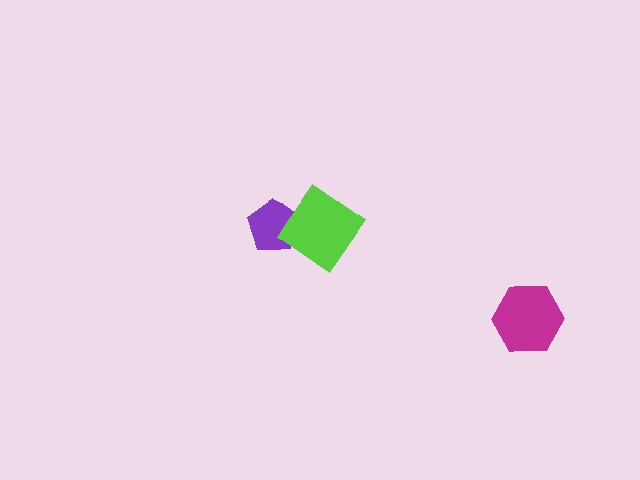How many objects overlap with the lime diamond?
1 object overlaps with the lime diamond.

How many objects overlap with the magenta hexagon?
0 objects overlap with the magenta hexagon.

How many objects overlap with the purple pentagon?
1 object overlaps with the purple pentagon.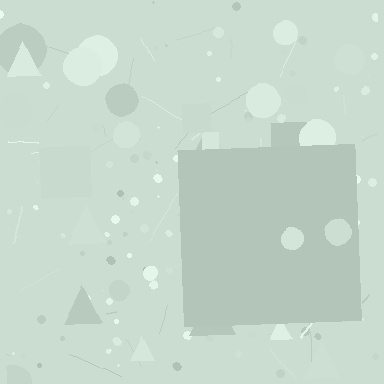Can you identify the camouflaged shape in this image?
The camouflaged shape is a square.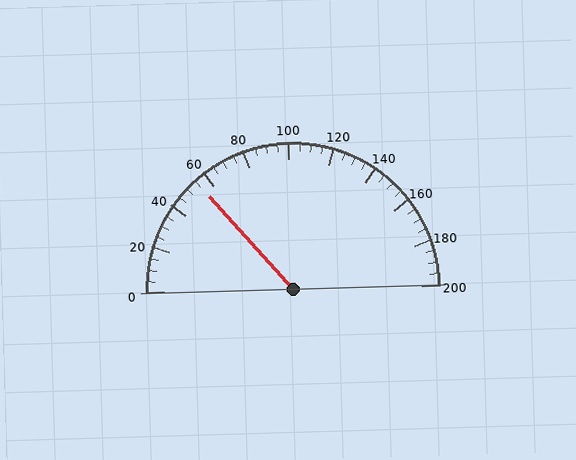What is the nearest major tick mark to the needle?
The nearest major tick mark is 60.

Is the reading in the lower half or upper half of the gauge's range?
The reading is in the lower half of the range (0 to 200).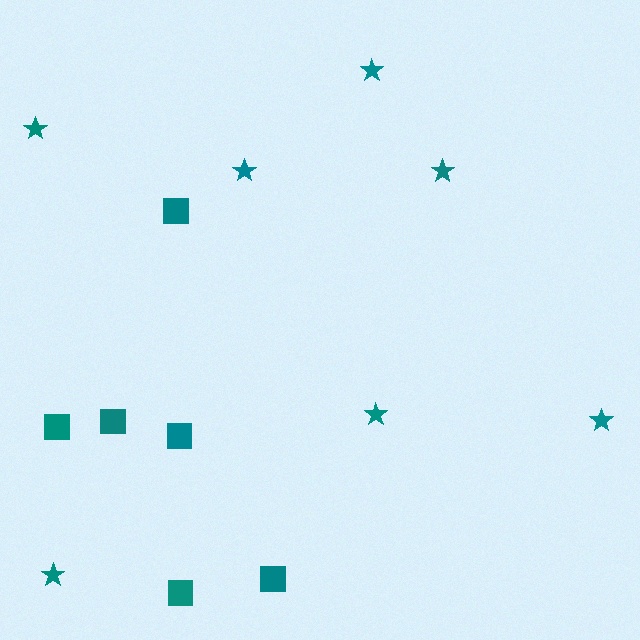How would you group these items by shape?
There are 2 groups: one group of stars (7) and one group of squares (6).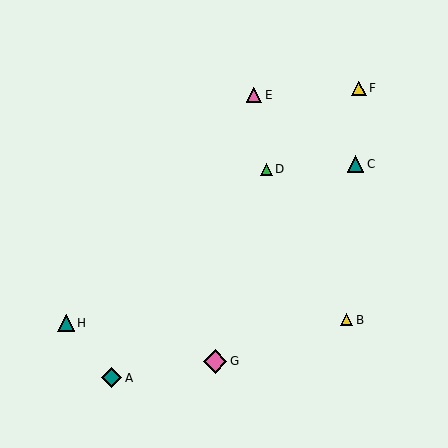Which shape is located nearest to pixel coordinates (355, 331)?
The yellow triangle (labeled B) at (346, 320) is nearest to that location.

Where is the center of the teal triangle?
The center of the teal triangle is at (356, 164).